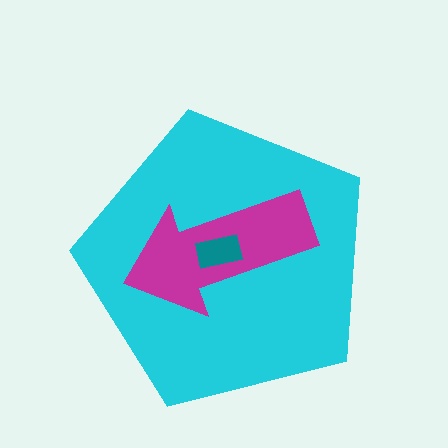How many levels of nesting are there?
3.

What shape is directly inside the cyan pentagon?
The magenta arrow.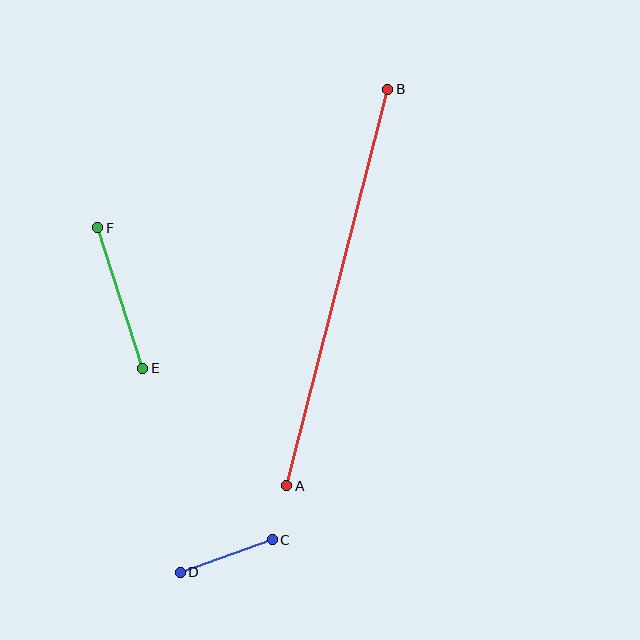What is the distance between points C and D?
The distance is approximately 98 pixels.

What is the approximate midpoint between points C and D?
The midpoint is at approximately (226, 556) pixels.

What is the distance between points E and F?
The distance is approximately 148 pixels.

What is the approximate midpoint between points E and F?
The midpoint is at approximately (120, 298) pixels.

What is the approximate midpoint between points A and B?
The midpoint is at approximately (337, 288) pixels.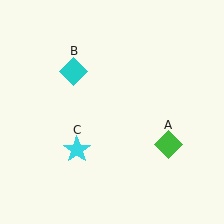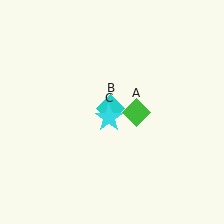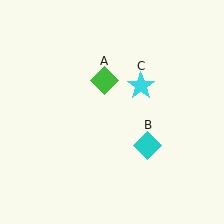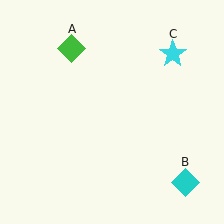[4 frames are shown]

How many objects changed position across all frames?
3 objects changed position: green diamond (object A), cyan diamond (object B), cyan star (object C).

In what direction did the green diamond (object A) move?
The green diamond (object A) moved up and to the left.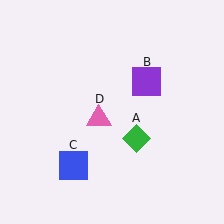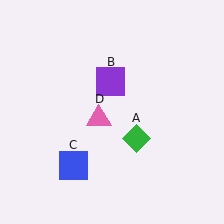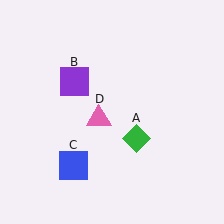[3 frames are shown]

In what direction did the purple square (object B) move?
The purple square (object B) moved left.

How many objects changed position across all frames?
1 object changed position: purple square (object B).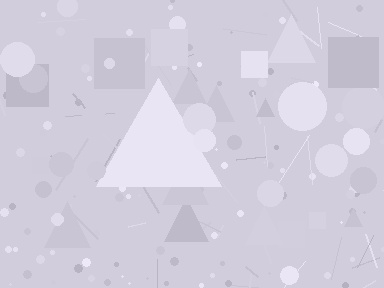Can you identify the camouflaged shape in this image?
The camouflaged shape is a triangle.